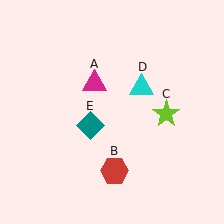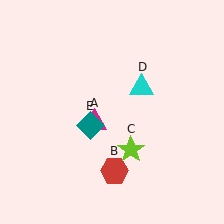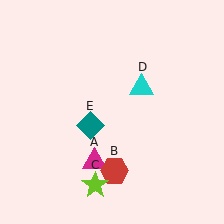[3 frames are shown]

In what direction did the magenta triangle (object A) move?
The magenta triangle (object A) moved down.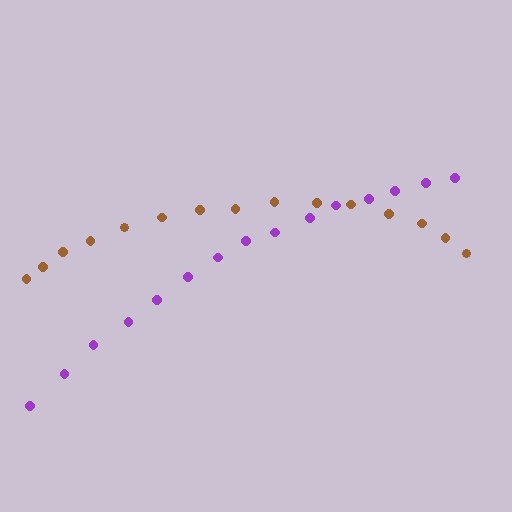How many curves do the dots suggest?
There are 2 distinct paths.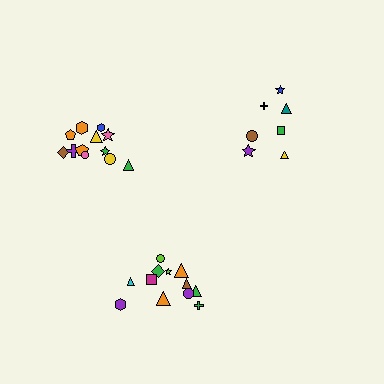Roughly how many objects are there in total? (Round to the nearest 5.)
Roughly 30 objects in total.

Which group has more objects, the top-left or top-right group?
The top-left group.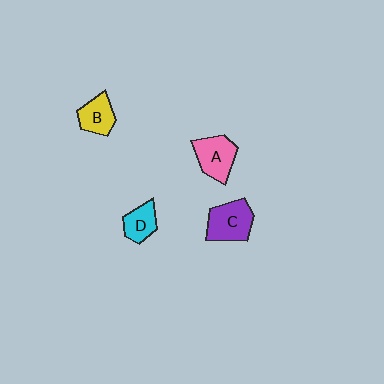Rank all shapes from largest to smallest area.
From largest to smallest: C (purple), A (pink), B (yellow), D (cyan).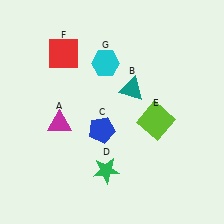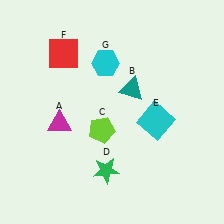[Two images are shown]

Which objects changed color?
C changed from blue to lime. E changed from lime to cyan.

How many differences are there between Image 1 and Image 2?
There are 2 differences between the two images.